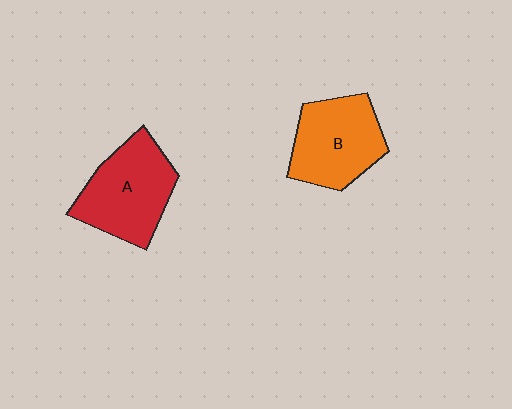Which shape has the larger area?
Shape A (red).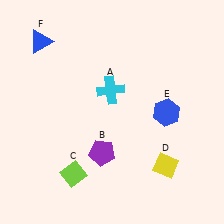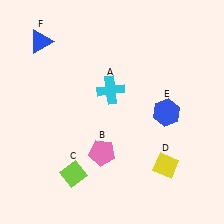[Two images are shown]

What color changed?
The pentagon (B) changed from purple in Image 1 to pink in Image 2.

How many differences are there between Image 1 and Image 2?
There is 1 difference between the two images.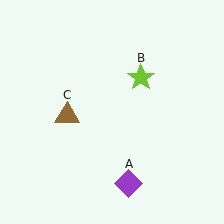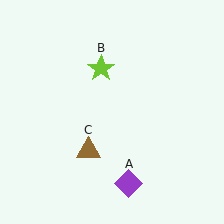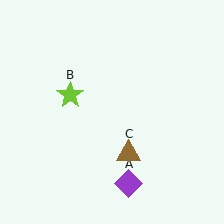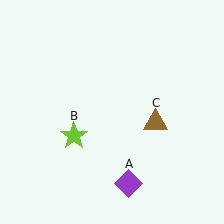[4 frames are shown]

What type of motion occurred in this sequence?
The lime star (object B), brown triangle (object C) rotated counterclockwise around the center of the scene.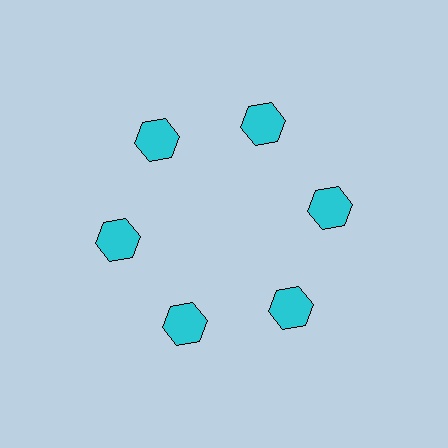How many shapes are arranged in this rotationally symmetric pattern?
There are 6 shapes, arranged in 6 groups of 1.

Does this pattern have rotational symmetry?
Yes, this pattern has 6-fold rotational symmetry. It looks the same after rotating 60 degrees around the center.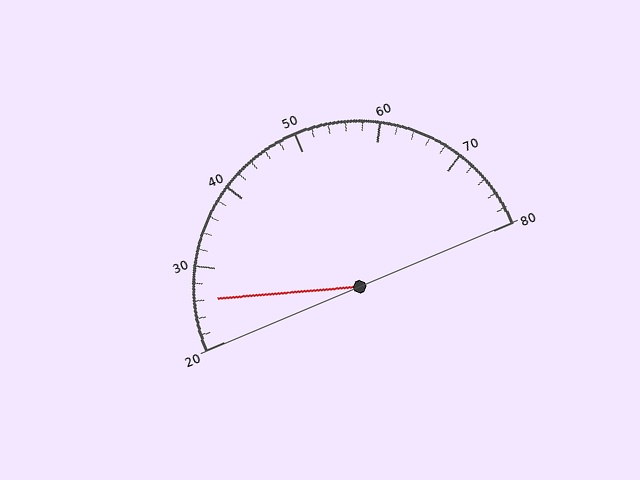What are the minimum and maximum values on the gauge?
The gauge ranges from 20 to 80.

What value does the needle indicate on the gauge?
The needle indicates approximately 26.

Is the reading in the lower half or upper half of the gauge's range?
The reading is in the lower half of the range (20 to 80).